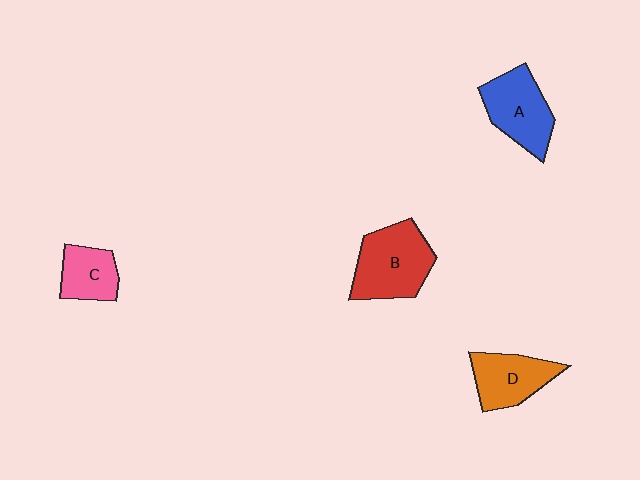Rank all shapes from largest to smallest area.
From largest to smallest: B (red), A (blue), D (orange), C (pink).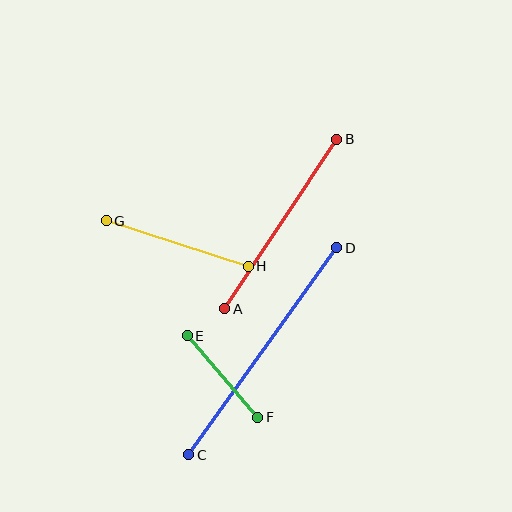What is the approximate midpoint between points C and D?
The midpoint is at approximately (263, 351) pixels.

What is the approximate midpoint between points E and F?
The midpoint is at approximately (223, 377) pixels.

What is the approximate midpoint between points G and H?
The midpoint is at approximately (177, 243) pixels.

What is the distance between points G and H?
The distance is approximately 149 pixels.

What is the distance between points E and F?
The distance is approximately 108 pixels.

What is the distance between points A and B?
The distance is approximately 203 pixels.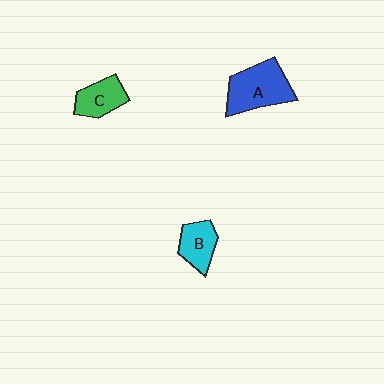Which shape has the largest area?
Shape A (blue).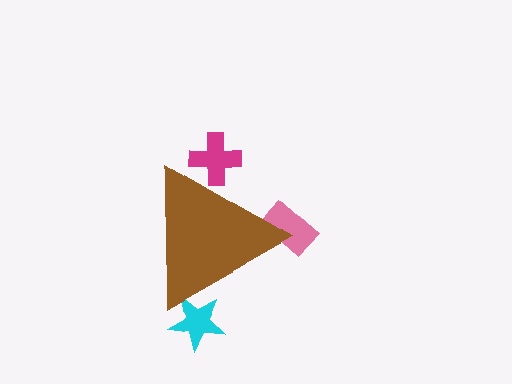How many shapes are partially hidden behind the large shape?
3 shapes are partially hidden.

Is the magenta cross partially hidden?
Yes, the magenta cross is partially hidden behind the brown triangle.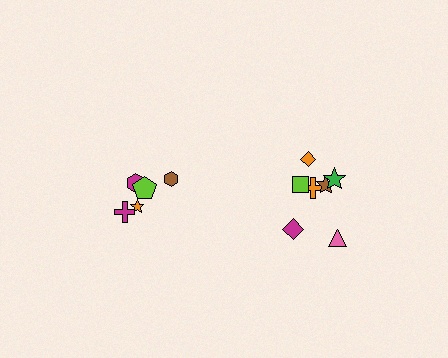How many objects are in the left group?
There are 5 objects.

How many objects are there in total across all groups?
There are 12 objects.